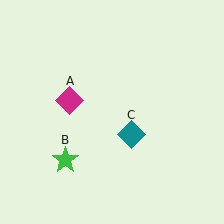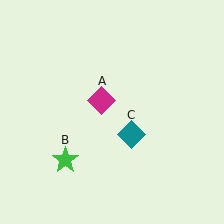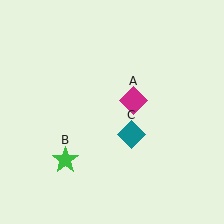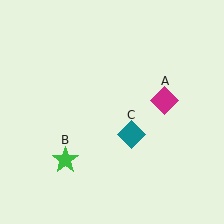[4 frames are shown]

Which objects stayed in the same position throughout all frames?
Green star (object B) and teal diamond (object C) remained stationary.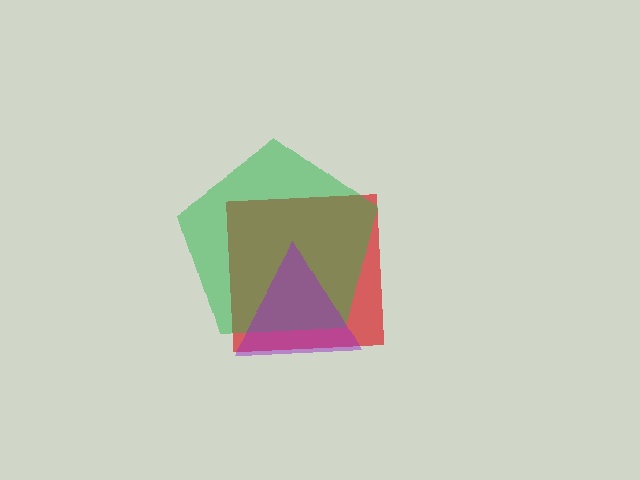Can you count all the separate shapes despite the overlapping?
Yes, there are 3 separate shapes.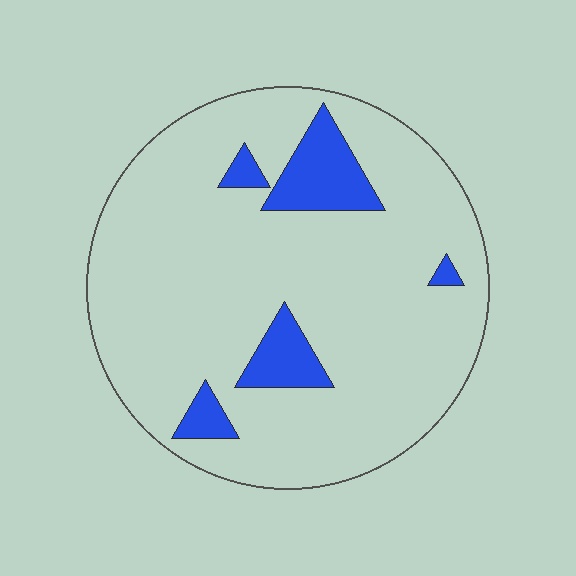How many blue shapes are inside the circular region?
5.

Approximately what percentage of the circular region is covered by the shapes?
Approximately 10%.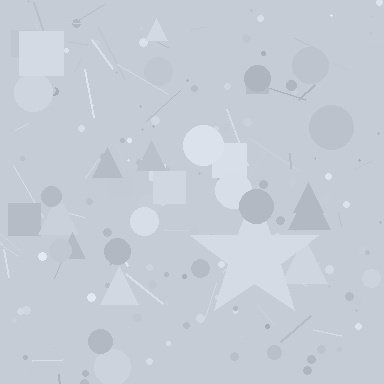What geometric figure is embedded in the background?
A star is embedded in the background.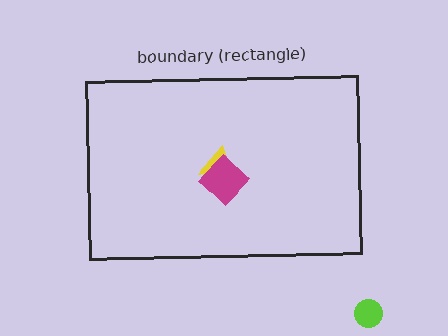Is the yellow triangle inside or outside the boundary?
Inside.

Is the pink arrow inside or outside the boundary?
Inside.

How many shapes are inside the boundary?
3 inside, 1 outside.